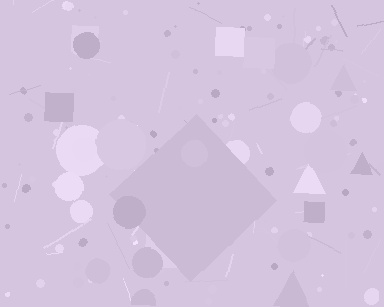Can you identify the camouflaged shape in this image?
The camouflaged shape is a diamond.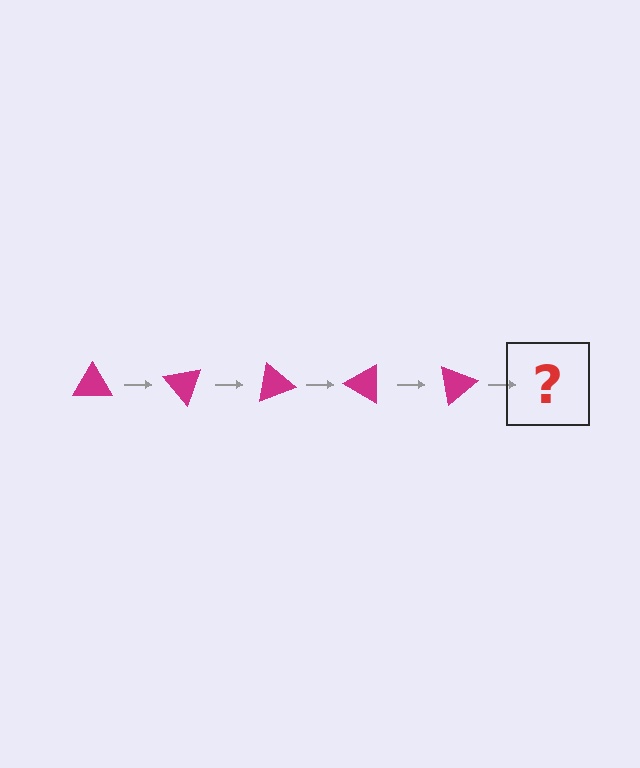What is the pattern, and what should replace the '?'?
The pattern is that the triangle rotates 50 degrees each step. The '?' should be a magenta triangle rotated 250 degrees.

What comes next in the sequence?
The next element should be a magenta triangle rotated 250 degrees.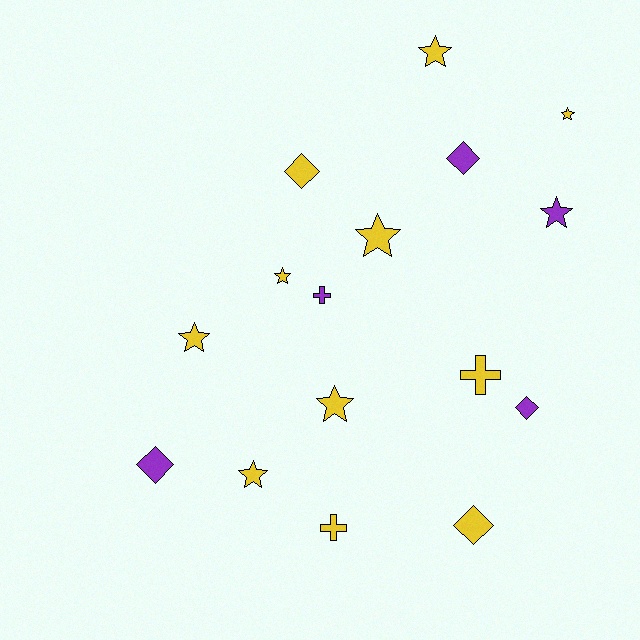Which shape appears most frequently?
Star, with 8 objects.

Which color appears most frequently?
Yellow, with 11 objects.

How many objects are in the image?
There are 16 objects.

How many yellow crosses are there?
There are 2 yellow crosses.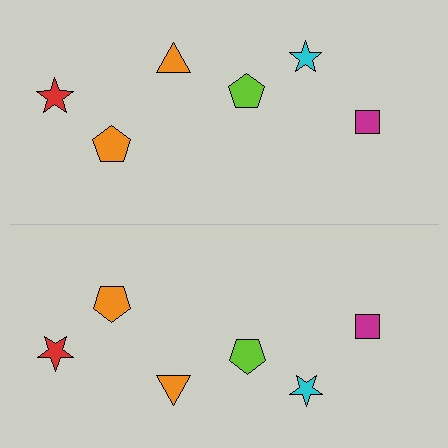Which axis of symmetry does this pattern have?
The pattern has a horizontal axis of symmetry running through the center of the image.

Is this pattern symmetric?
Yes, this pattern has bilateral (reflection) symmetry.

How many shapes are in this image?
There are 12 shapes in this image.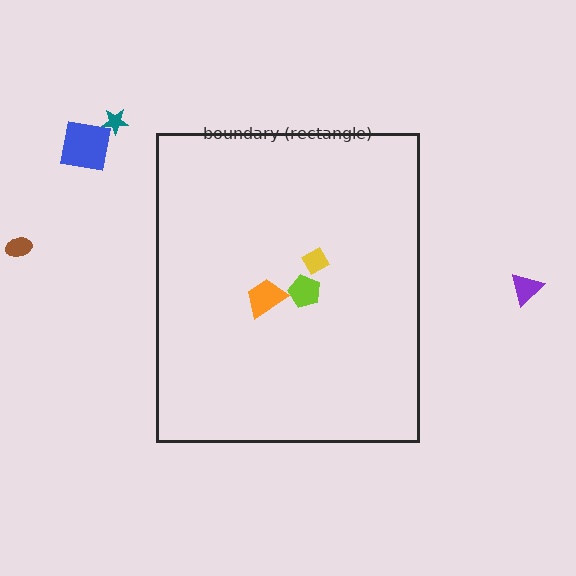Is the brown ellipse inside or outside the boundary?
Outside.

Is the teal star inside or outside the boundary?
Outside.